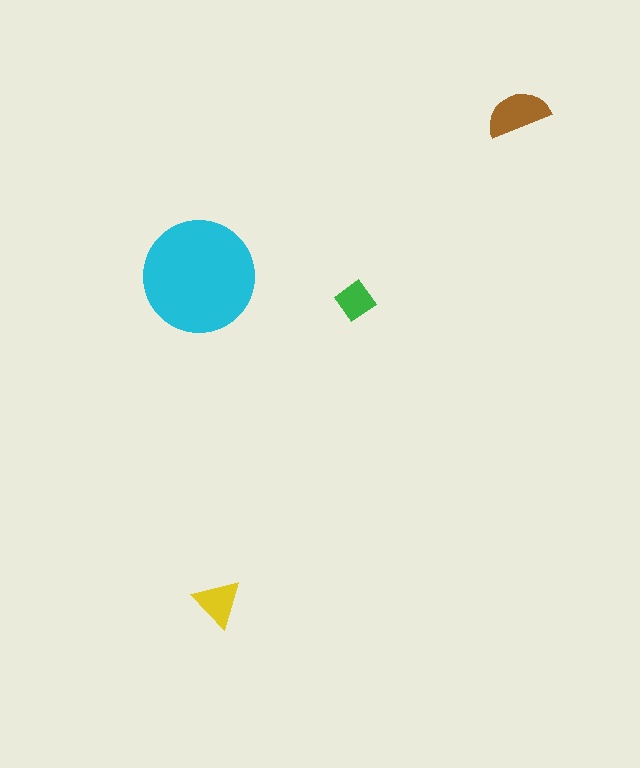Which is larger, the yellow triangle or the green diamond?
The yellow triangle.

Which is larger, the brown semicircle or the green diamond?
The brown semicircle.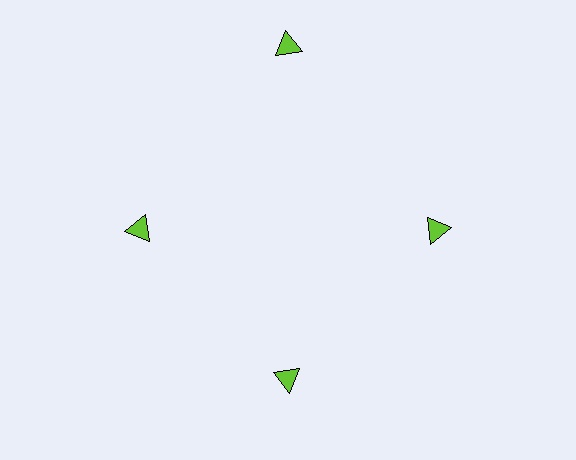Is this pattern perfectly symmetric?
No. The 4 lime triangles are arranged in a ring, but one element near the 12 o'clock position is pushed outward from the center, breaking the 4-fold rotational symmetry.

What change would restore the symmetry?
The symmetry would be restored by moving it inward, back onto the ring so that all 4 triangles sit at equal angles and equal distance from the center.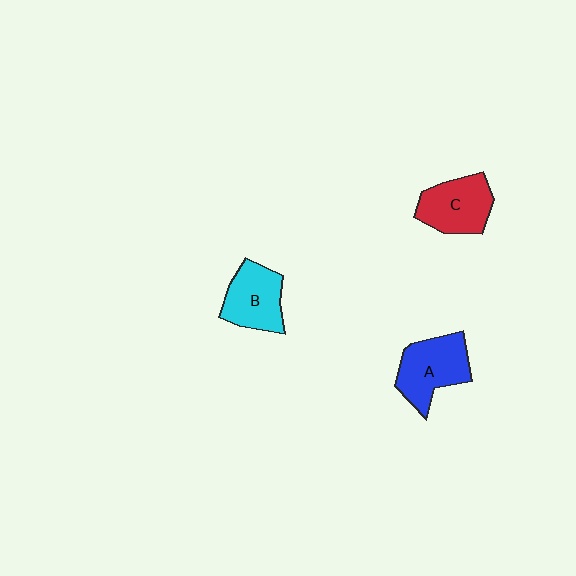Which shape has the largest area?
Shape A (blue).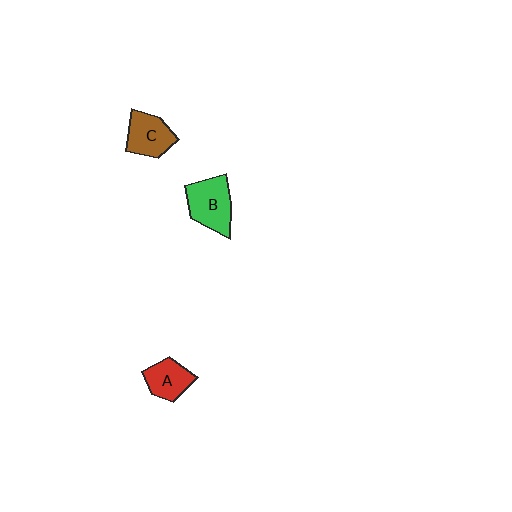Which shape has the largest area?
Shape B (green).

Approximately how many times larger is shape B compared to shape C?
Approximately 1.2 times.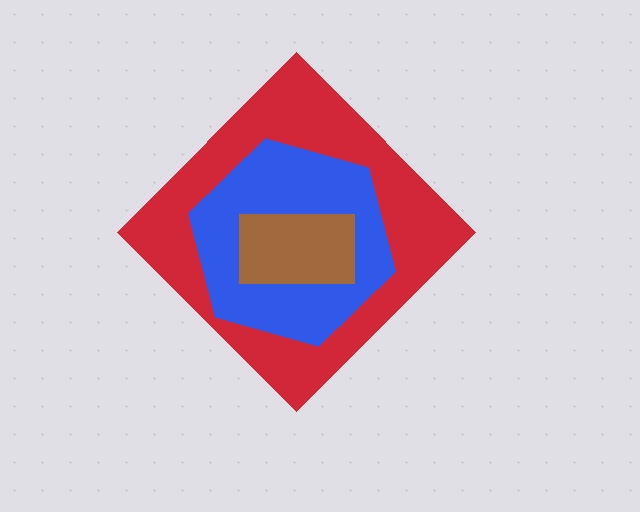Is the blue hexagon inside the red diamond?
Yes.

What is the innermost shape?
The brown rectangle.